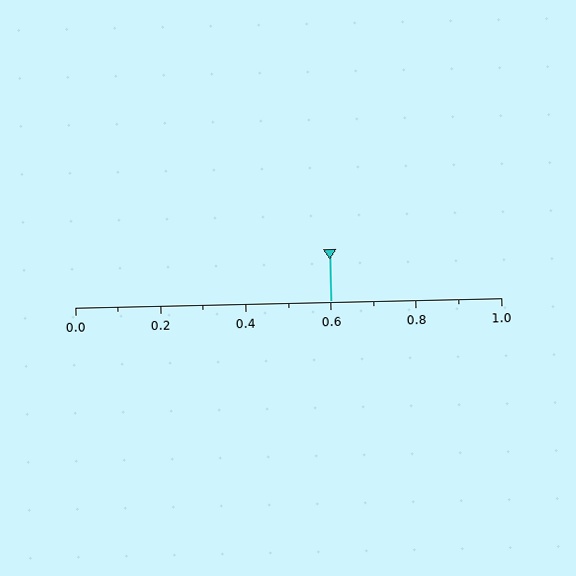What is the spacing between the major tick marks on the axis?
The major ticks are spaced 0.2 apart.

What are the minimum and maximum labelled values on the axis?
The axis runs from 0.0 to 1.0.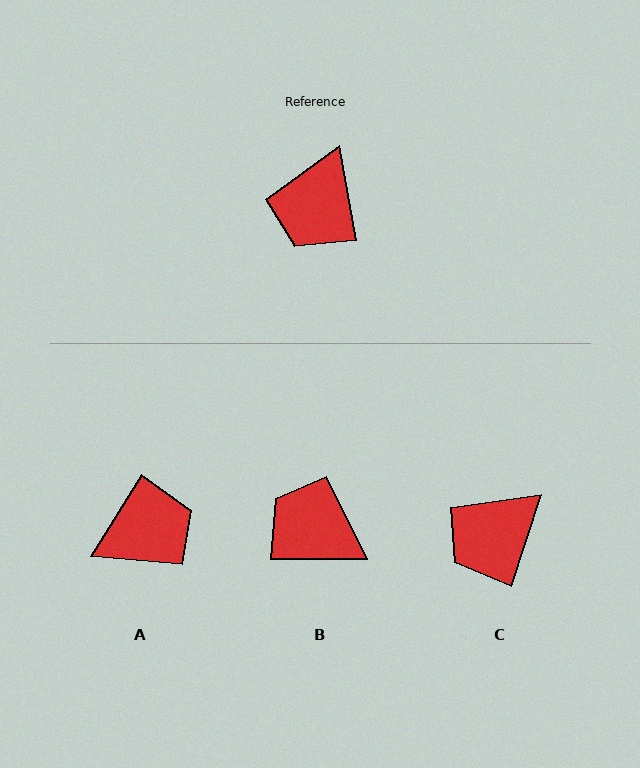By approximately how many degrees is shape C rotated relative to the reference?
Approximately 28 degrees clockwise.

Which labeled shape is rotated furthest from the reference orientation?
A, about 139 degrees away.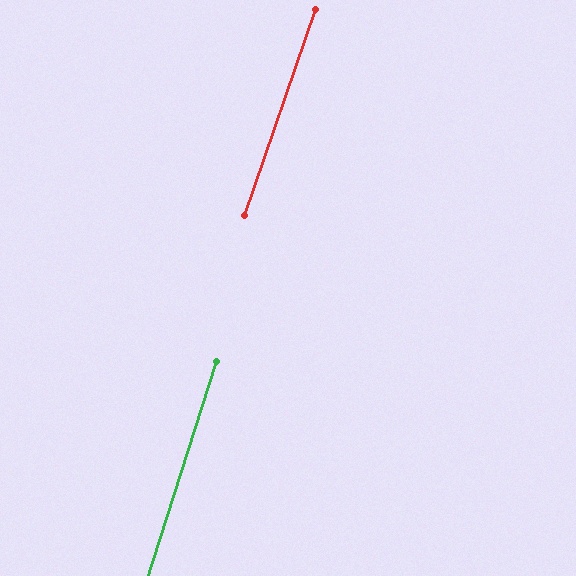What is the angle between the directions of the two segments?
Approximately 1 degree.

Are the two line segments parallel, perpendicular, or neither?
Parallel — their directions differ by only 1.5°.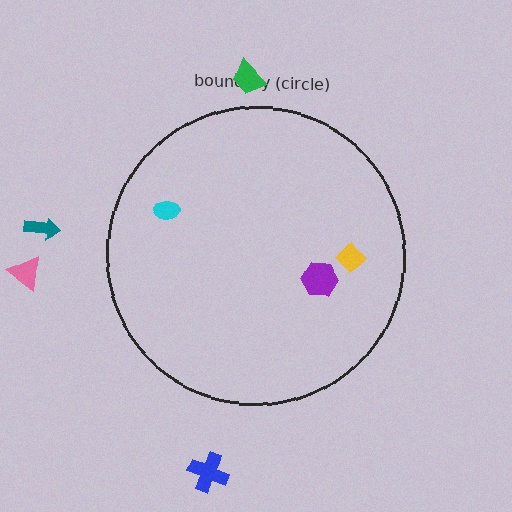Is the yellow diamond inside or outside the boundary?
Inside.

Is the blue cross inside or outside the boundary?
Outside.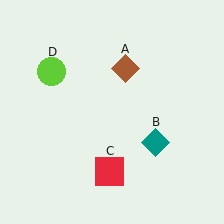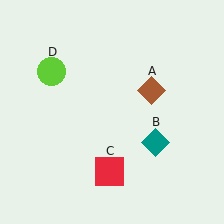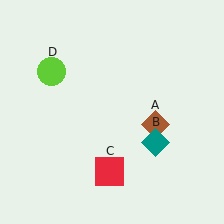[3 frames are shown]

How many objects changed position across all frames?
1 object changed position: brown diamond (object A).